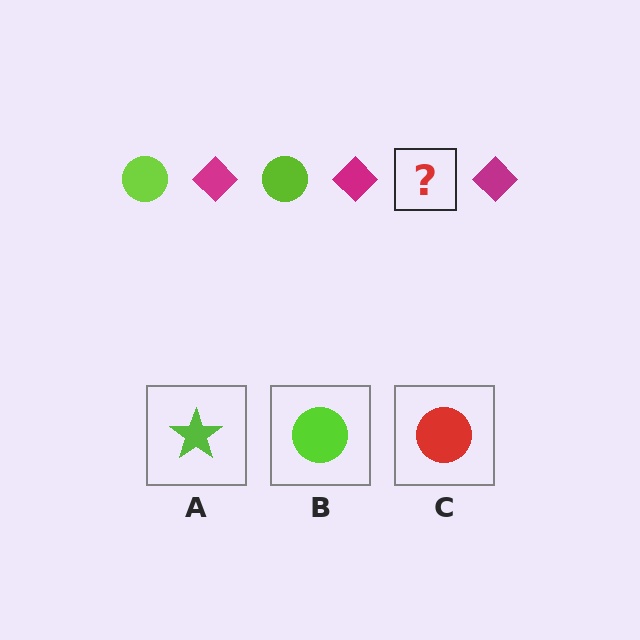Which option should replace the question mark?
Option B.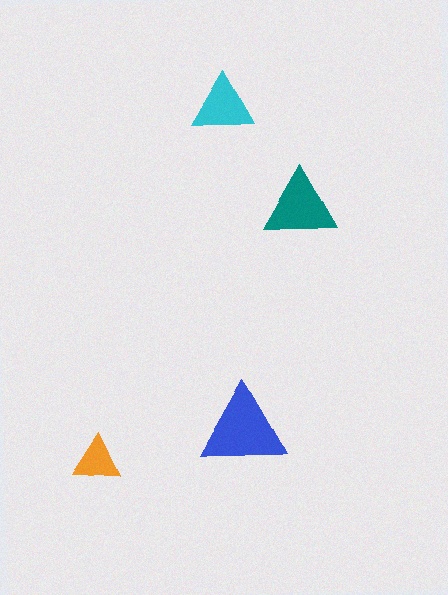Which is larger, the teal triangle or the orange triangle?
The teal one.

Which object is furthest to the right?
The teal triangle is rightmost.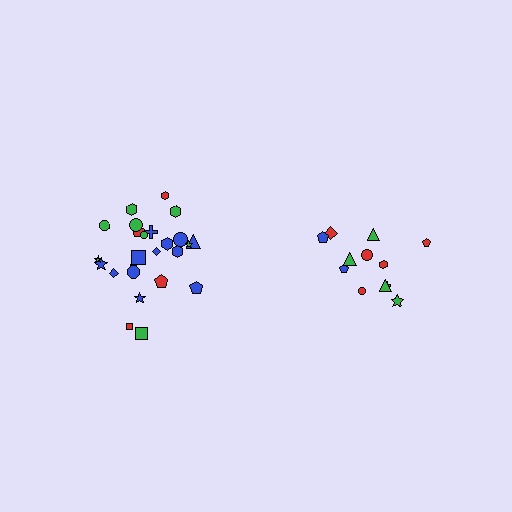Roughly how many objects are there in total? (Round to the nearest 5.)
Roughly 35 objects in total.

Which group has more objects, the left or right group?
The left group.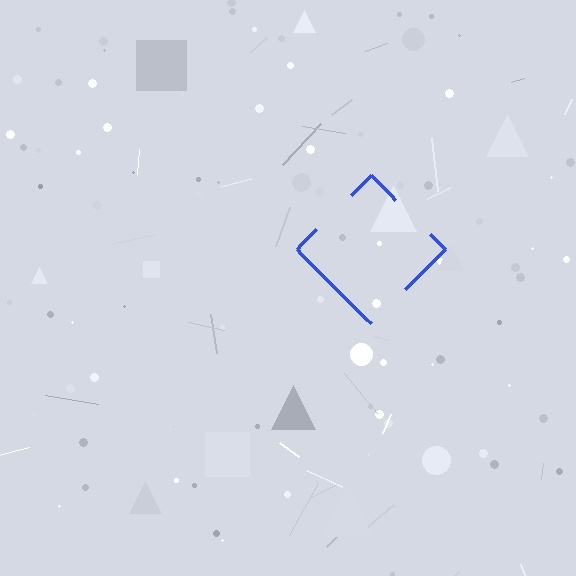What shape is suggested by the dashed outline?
The dashed outline suggests a diamond.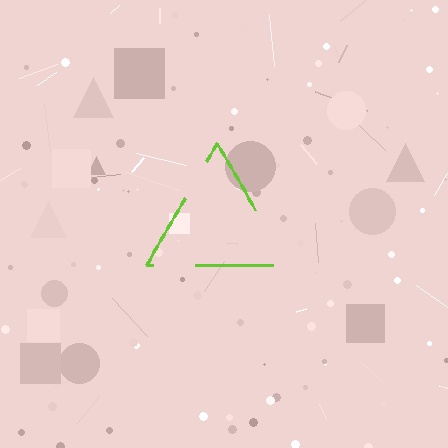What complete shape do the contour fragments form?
The contour fragments form a triangle.